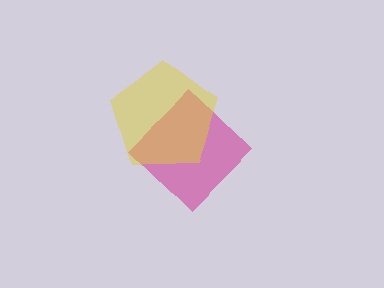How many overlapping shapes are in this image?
There are 2 overlapping shapes in the image.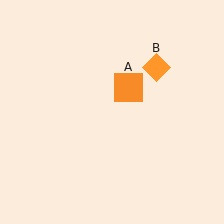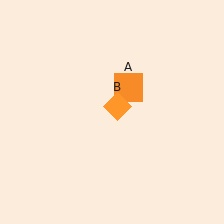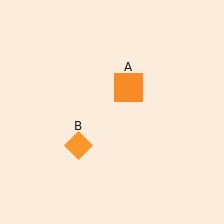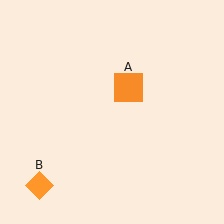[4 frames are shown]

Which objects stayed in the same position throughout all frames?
Orange square (object A) remained stationary.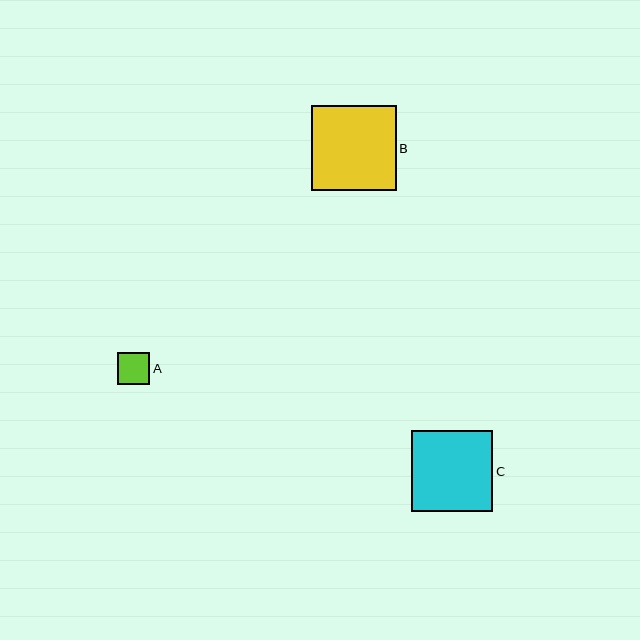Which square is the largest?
Square B is the largest with a size of approximately 84 pixels.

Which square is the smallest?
Square A is the smallest with a size of approximately 33 pixels.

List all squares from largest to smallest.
From largest to smallest: B, C, A.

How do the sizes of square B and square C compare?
Square B and square C are approximately the same size.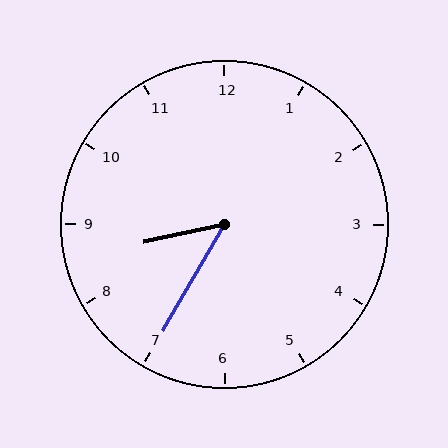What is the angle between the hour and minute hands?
Approximately 48 degrees.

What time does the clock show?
8:35.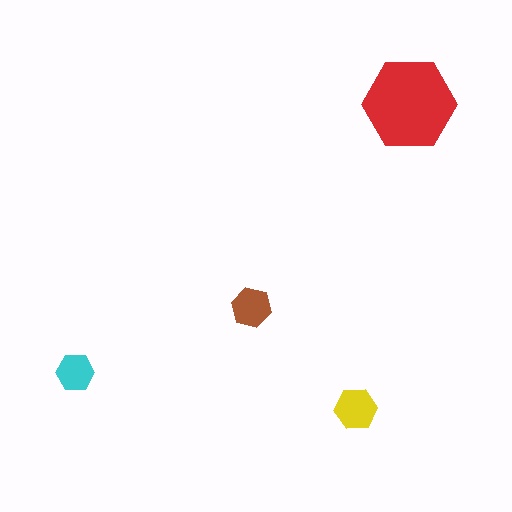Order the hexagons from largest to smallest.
the red one, the yellow one, the brown one, the cyan one.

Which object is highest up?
The red hexagon is topmost.